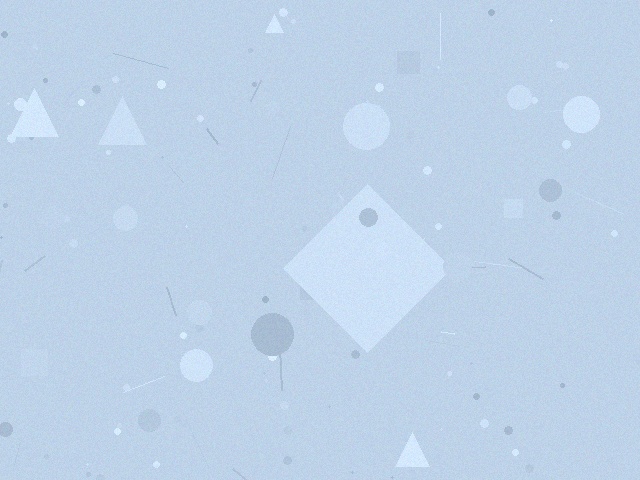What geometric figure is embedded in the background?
A diamond is embedded in the background.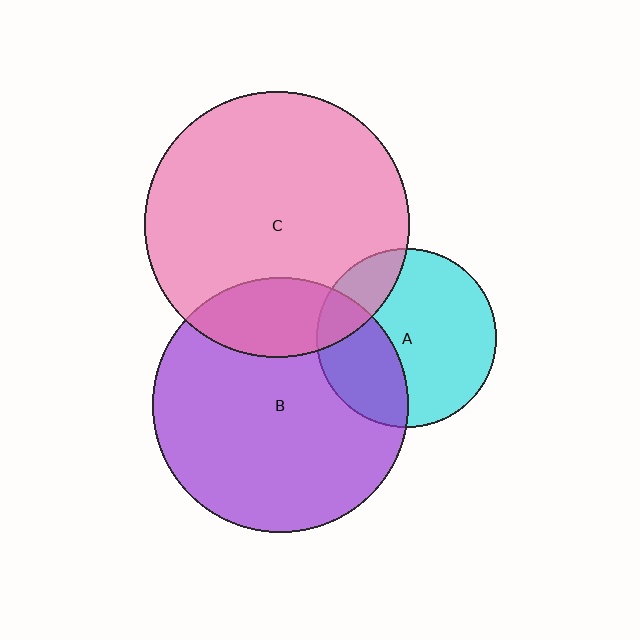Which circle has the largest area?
Circle C (pink).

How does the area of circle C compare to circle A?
Approximately 2.2 times.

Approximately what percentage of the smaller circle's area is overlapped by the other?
Approximately 35%.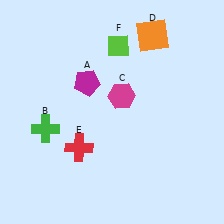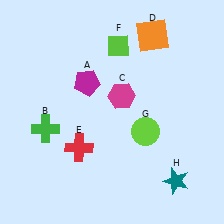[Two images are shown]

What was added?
A lime circle (G), a teal star (H) were added in Image 2.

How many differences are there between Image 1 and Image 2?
There are 2 differences between the two images.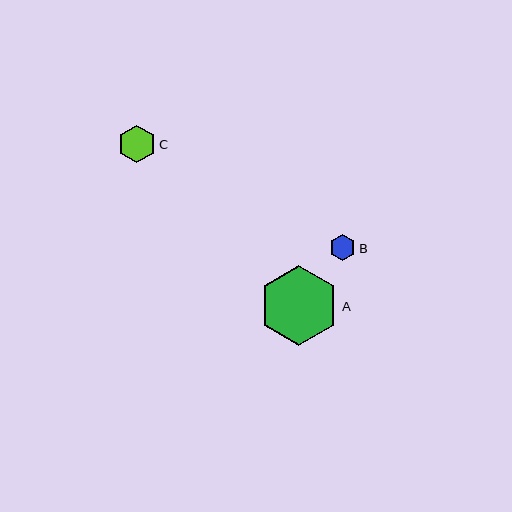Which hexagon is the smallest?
Hexagon B is the smallest with a size of approximately 26 pixels.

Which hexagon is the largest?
Hexagon A is the largest with a size of approximately 80 pixels.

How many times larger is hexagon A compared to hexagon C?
Hexagon A is approximately 2.1 times the size of hexagon C.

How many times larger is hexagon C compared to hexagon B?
Hexagon C is approximately 1.4 times the size of hexagon B.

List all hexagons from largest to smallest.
From largest to smallest: A, C, B.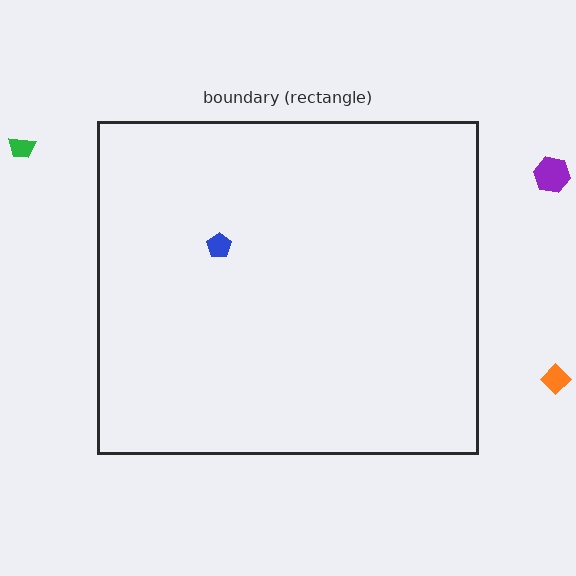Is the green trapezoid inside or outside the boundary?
Outside.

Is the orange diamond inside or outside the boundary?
Outside.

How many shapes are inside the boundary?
1 inside, 3 outside.